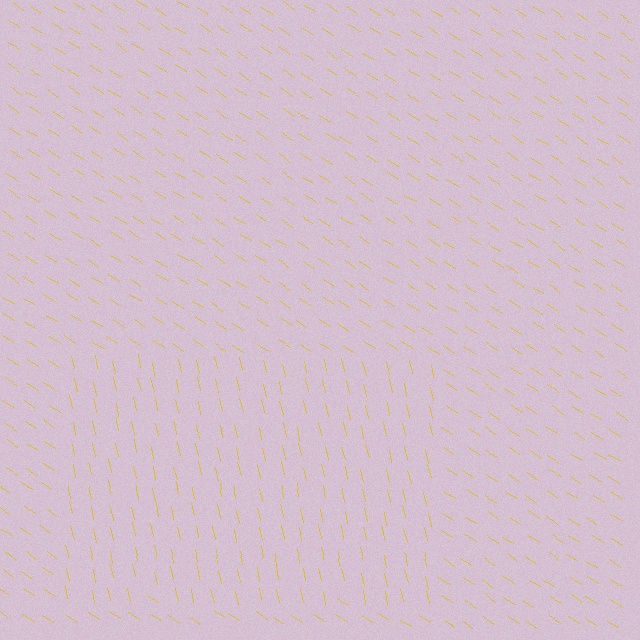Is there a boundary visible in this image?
Yes, there is a texture boundary formed by a change in line orientation.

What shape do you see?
I see a rectangle.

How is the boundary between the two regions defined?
The boundary is defined purely by a change in line orientation (approximately 45 degrees difference). All lines are the same color and thickness.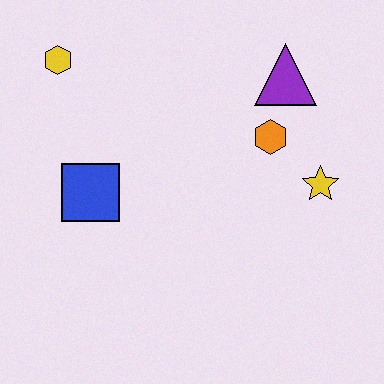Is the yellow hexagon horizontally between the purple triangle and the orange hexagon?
No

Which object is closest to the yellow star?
The orange hexagon is closest to the yellow star.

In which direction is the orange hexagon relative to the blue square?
The orange hexagon is to the right of the blue square.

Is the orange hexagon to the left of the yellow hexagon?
No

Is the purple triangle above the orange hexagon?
Yes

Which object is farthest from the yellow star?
The yellow hexagon is farthest from the yellow star.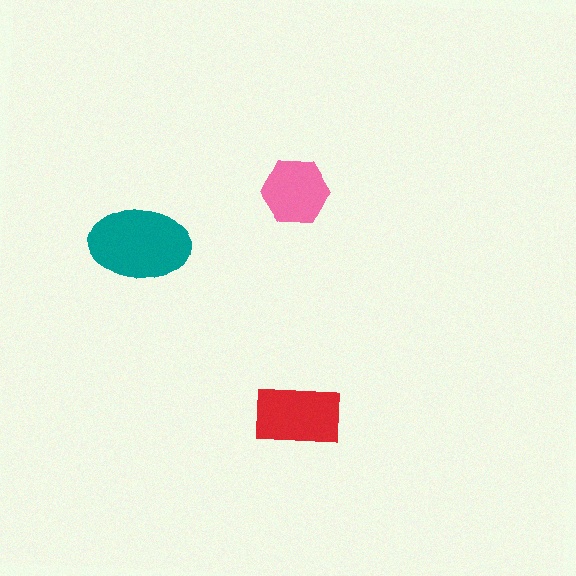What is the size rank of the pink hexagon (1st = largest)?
3rd.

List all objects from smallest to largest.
The pink hexagon, the red rectangle, the teal ellipse.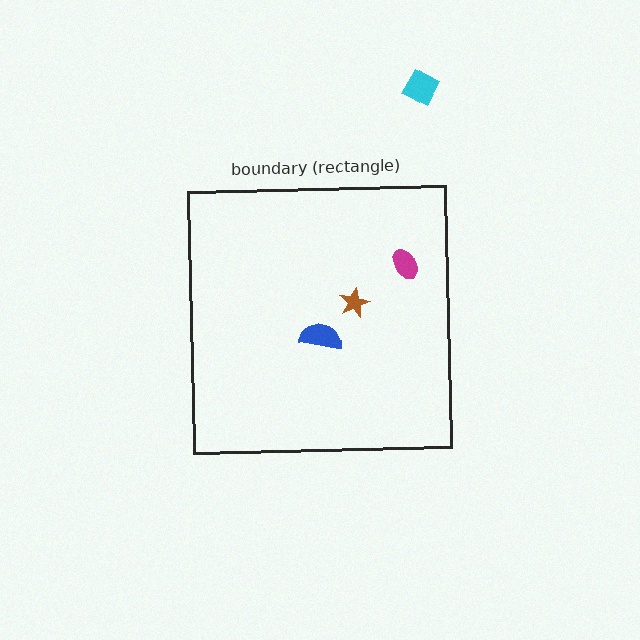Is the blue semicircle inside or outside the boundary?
Inside.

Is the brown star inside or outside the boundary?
Inside.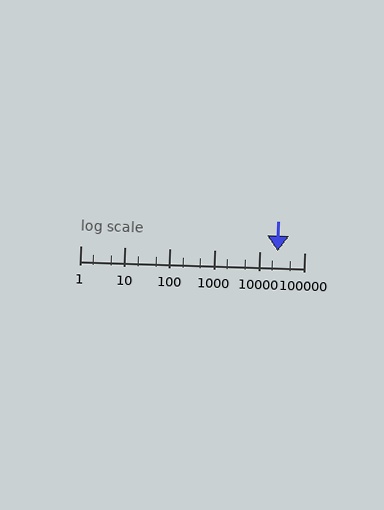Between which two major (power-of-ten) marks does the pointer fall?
The pointer is between 10000 and 100000.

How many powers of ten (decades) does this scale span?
The scale spans 5 decades, from 1 to 100000.